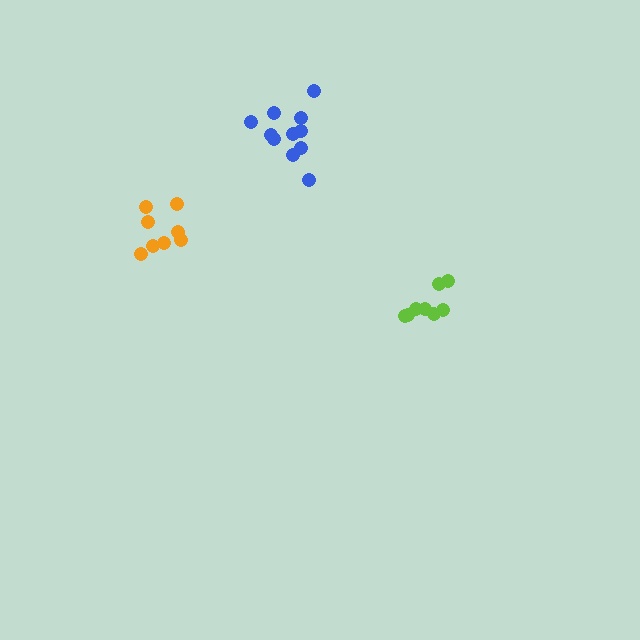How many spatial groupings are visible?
There are 3 spatial groupings.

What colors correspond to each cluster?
The clusters are colored: blue, lime, orange.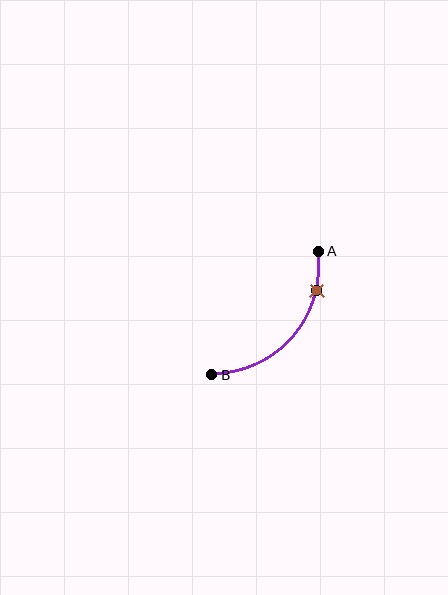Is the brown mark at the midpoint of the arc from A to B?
No. The brown mark lies on the arc but is closer to endpoint A. The arc midpoint would be at the point on the curve equidistant along the arc from both A and B.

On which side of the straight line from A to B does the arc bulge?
The arc bulges below and to the right of the straight line connecting A and B.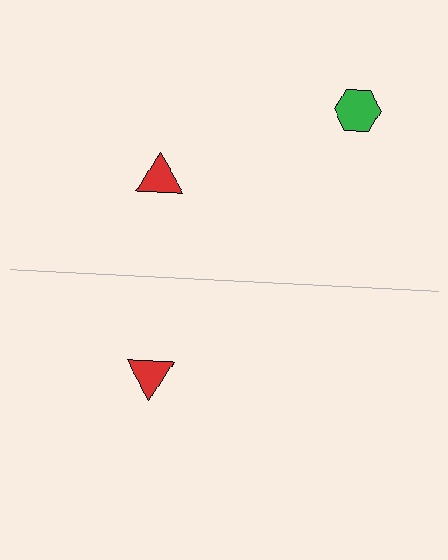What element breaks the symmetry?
A green hexagon is missing from the bottom side.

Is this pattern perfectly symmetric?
No, the pattern is not perfectly symmetric. A green hexagon is missing from the bottom side.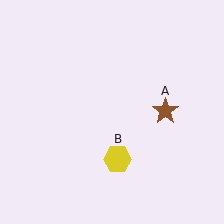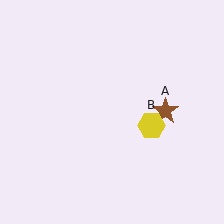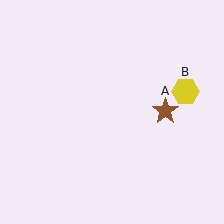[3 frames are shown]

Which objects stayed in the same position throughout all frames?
Brown star (object A) remained stationary.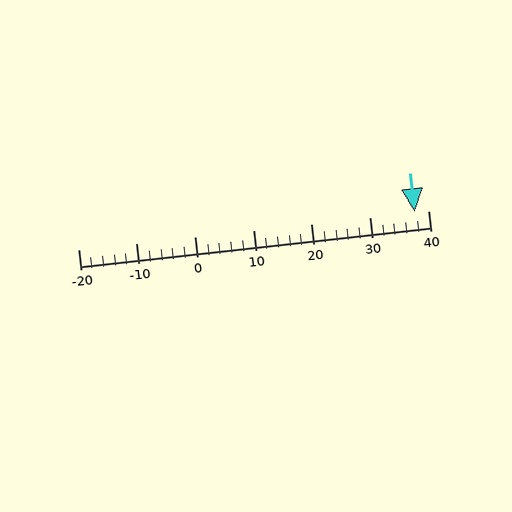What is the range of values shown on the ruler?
The ruler shows values from -20 to 40.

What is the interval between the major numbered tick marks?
The major tick marks are spaced 10 units apart.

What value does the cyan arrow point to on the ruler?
The cyan arrow points to approximately 38.